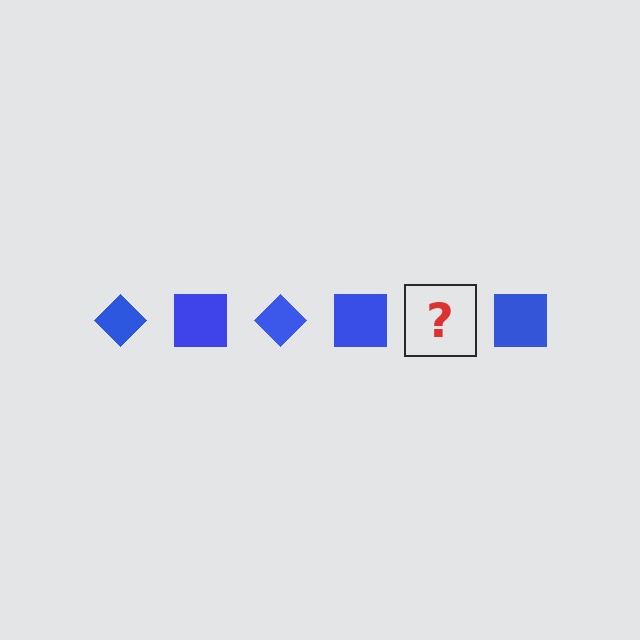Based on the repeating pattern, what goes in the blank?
The blank should be a blue diamond.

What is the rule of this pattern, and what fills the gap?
The rule is that the pattern cycles through diamond, square shapes in blue. The gap should be filled with a blue diamond.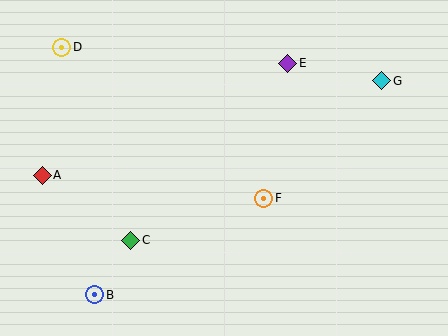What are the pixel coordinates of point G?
Point G is at (382, 81).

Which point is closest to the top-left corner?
Point D is closest to the top-left corner.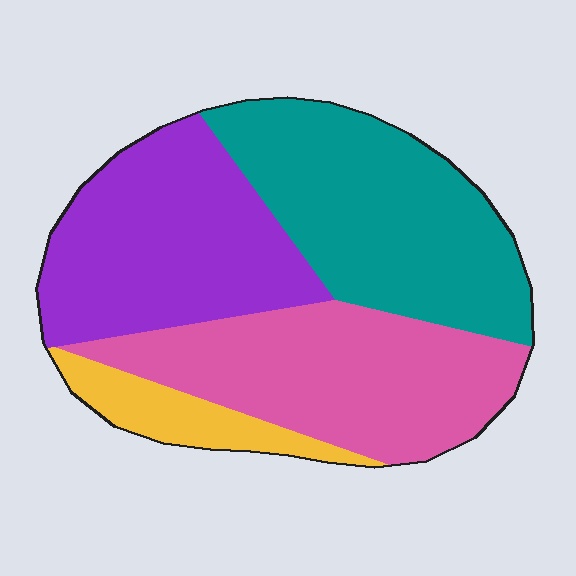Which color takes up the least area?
Yellow, at roughly 10%.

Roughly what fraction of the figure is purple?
Purple takes up between a sixth and a third of the figure.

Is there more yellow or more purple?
Purple.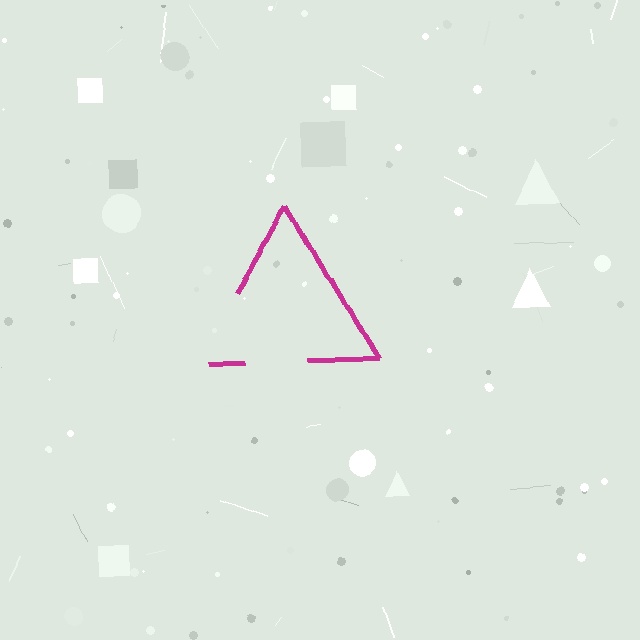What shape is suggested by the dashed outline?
The dashed outline suggests a triangle.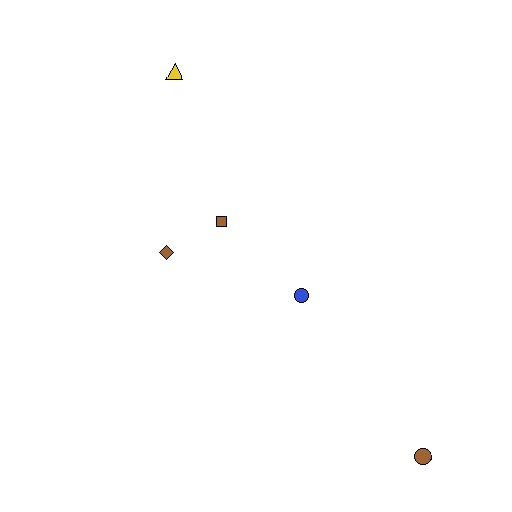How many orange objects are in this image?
There are no orange objects.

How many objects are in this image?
There are 5 objects.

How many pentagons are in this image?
There are no pentagons.